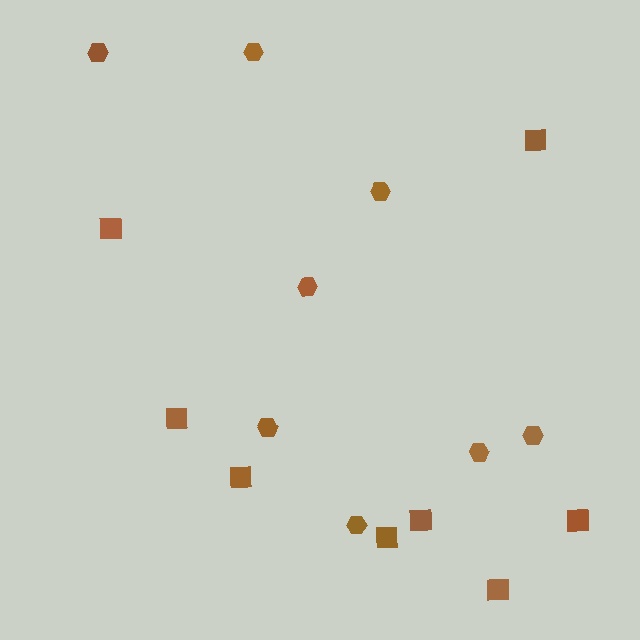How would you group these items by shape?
There are 2 groups: one group of hexagons (8) and one group of squares (8).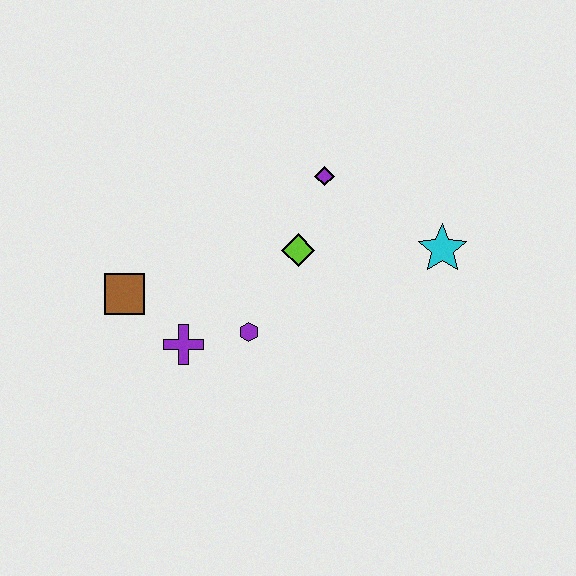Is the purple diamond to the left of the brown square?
No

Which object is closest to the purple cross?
The purple hexagon is closest to the purple cross.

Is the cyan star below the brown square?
No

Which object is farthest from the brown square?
The cyan star is farthest from the brown square.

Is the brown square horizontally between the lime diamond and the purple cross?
No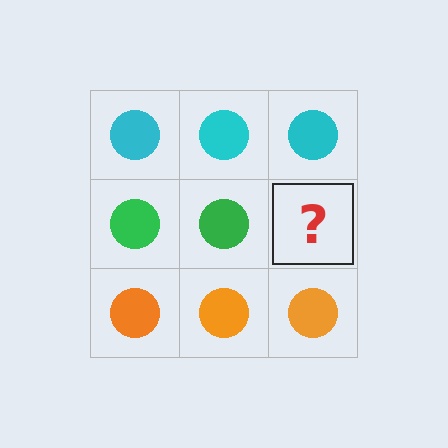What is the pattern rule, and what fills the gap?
The rule is that each row has a consistent color. The gap should be filled with a green circle.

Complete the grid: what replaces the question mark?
The question mark should be replaced with a green circle.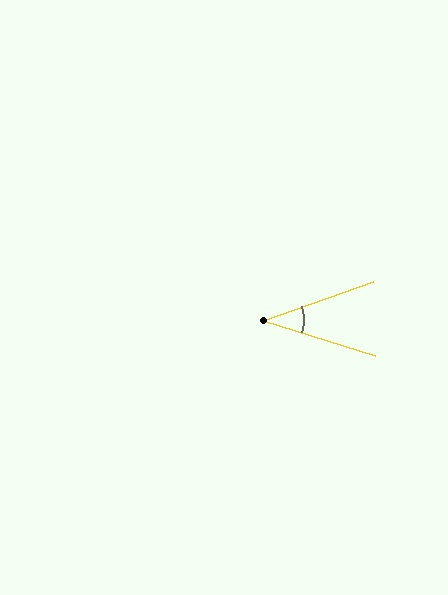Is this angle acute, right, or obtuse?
It is acute.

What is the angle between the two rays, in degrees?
Approximately 37 degrees.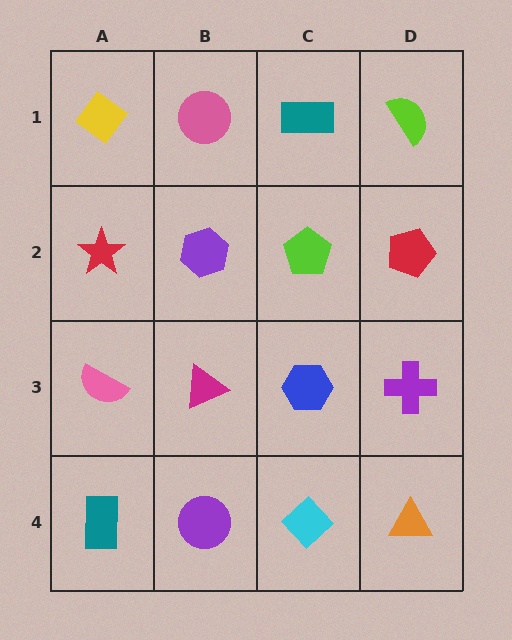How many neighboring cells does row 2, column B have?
4.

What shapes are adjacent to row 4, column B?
A magenta triangle (row 3, column B), a teal rectangle (row 4, column A), a cyan diamond (row 4, column C).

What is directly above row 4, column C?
A blue hexagon.